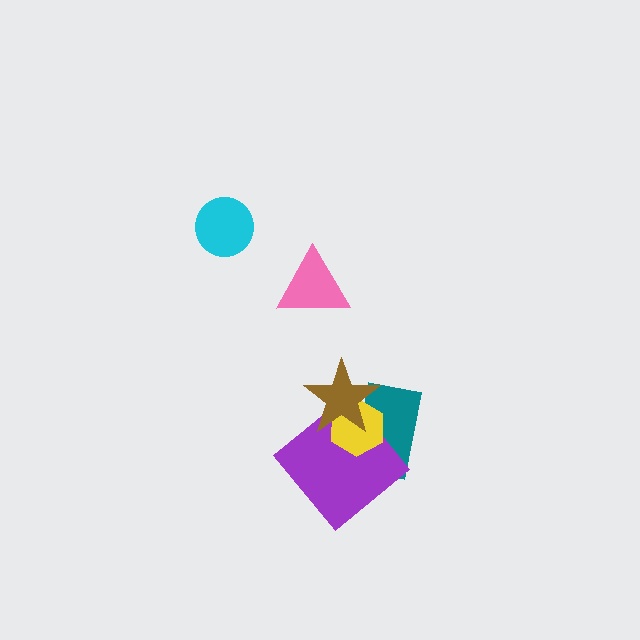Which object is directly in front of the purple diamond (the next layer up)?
The yellow hexagon is directly in front of the purple diamond.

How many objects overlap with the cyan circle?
0 objects overlap with the cyan circle.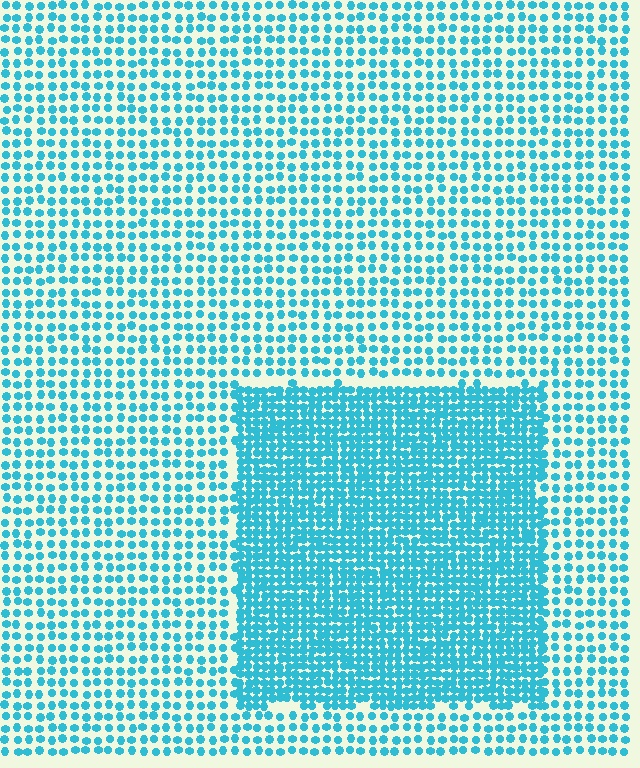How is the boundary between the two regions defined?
The boundary is defined by a change in element density (approximately 2.1x ratio). All elements are the same color, size, and shape.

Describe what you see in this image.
The image contains small cyan elements arranged at two different densities. A rectangle-shaped region is visible where the elements are more densely packed than the surrounding area.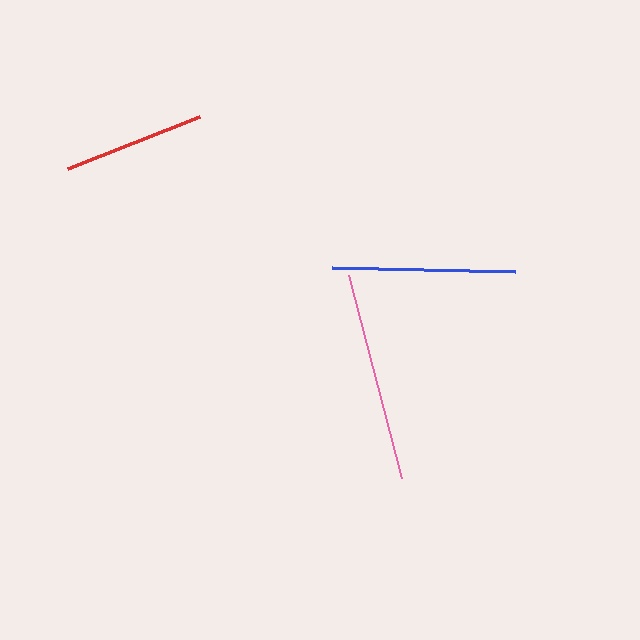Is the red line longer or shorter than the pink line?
The pink line is longer than the red line.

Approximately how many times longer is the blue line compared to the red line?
The blue line is approximately 1.3 times the length of the red line.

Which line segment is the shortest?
The red line is the shortest at approximately 142 pixels.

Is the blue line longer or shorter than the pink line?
The pink line is longer than the blue line.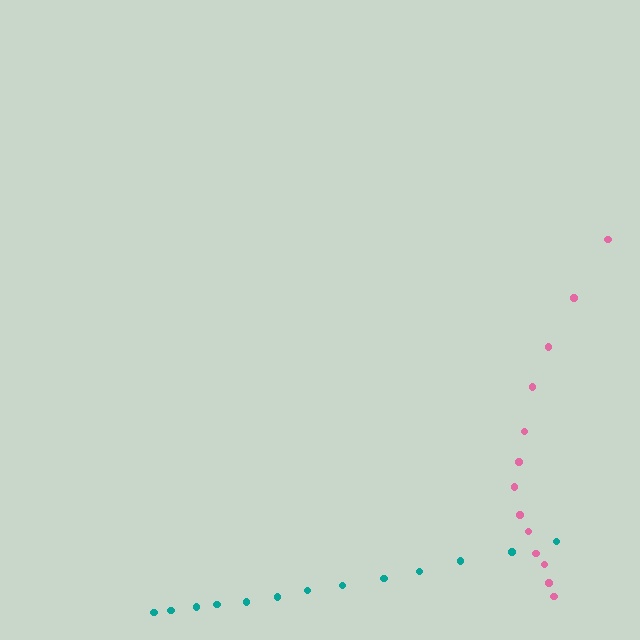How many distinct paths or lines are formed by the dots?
There are 2 distinct paths.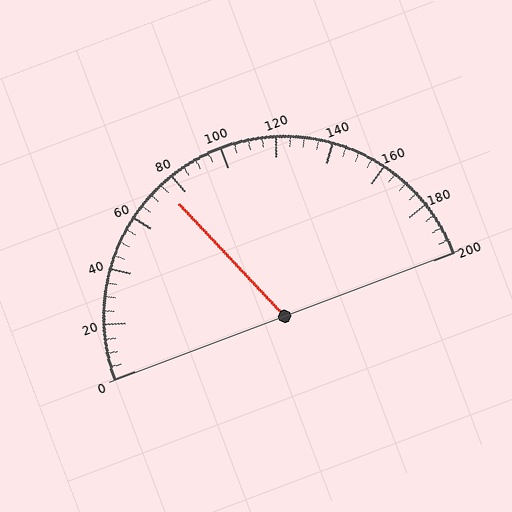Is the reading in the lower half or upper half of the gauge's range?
The reading is in the lower half of the range (0 to 200).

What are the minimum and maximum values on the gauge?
The gauge ranges from 0 to 200.